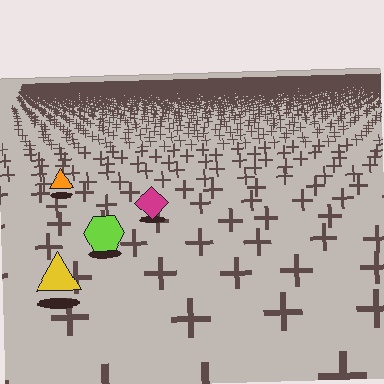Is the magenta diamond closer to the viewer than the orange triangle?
Yes. The magenta diamond is closer — you can tell from the texture gradient: the ground texture is coarser near it.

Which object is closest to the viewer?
The yellow triangle is closest. The texture marks near it are larger and more spread out.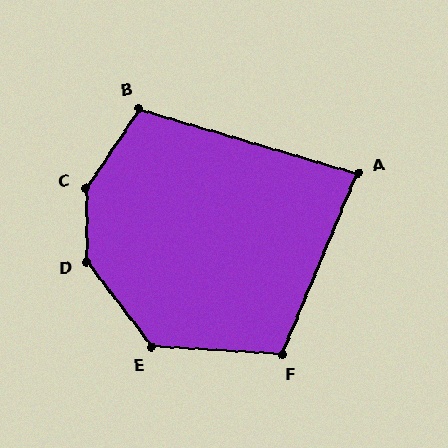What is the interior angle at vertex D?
Approximately 143 degrees (obtuse).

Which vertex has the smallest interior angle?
A, at approximately 84 degrees.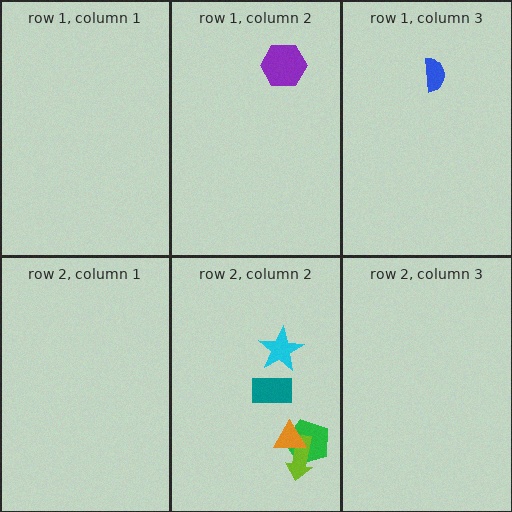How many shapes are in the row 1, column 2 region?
1.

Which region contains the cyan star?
The row 2, column 2 region.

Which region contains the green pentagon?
The row 2, column 2 region.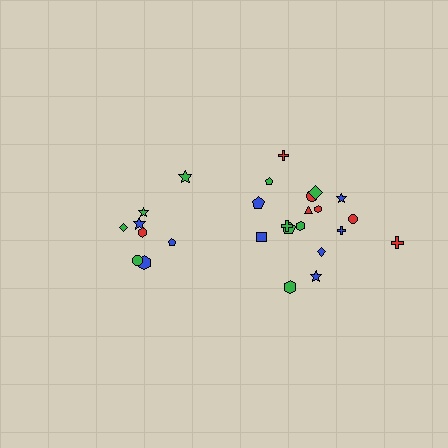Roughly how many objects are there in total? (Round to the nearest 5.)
Roughly 25 objects in total.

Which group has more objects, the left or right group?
The right group.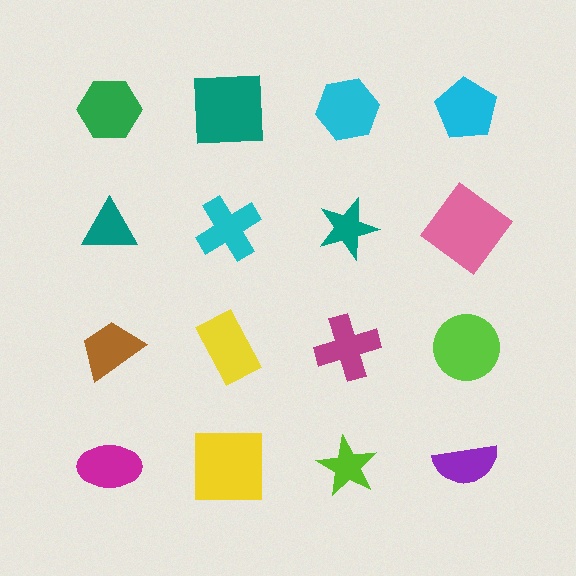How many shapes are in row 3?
4 shapes.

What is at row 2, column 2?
A cyan cross.